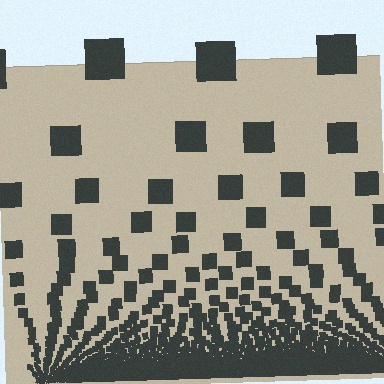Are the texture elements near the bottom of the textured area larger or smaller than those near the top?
Smaller. The gradient is inverted — elements near the bottom are smaller and denser.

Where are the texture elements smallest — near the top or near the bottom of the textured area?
Near the bottom.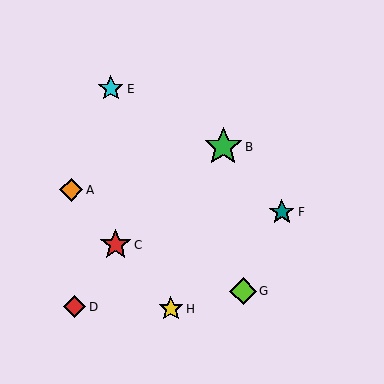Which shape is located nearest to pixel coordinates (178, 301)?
The yellow star (labeled H) at (171, 309) is nearest to that location.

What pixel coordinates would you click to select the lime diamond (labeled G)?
Click at (243, 291) to select the lime diamond G.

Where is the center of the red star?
The center of the red star is at (116, 245).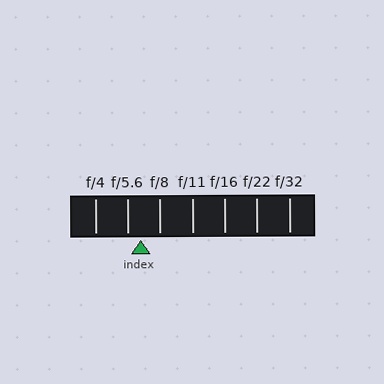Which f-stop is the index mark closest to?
The index mark is closest to f/5.6.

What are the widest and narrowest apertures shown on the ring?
The widest aperture shown is f/4 and the narrowest is f/32.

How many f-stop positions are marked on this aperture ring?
There are 7 f-stop positions marked.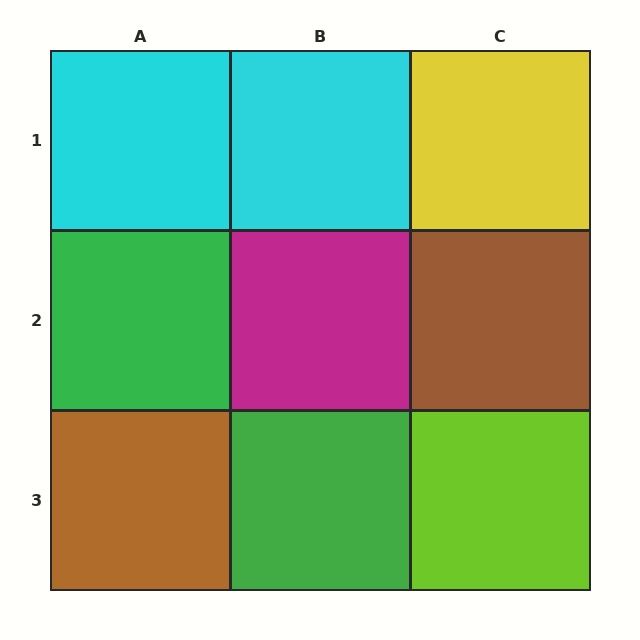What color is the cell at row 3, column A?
Brown.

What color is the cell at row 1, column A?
Cyan.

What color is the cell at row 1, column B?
Cyan.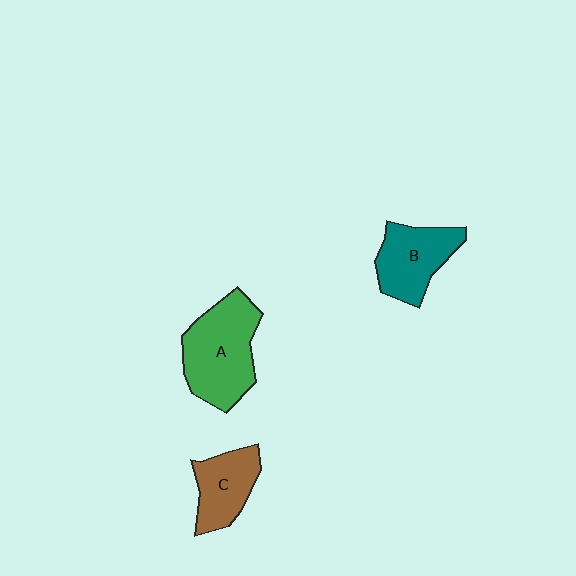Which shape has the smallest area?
Shape C (brown).